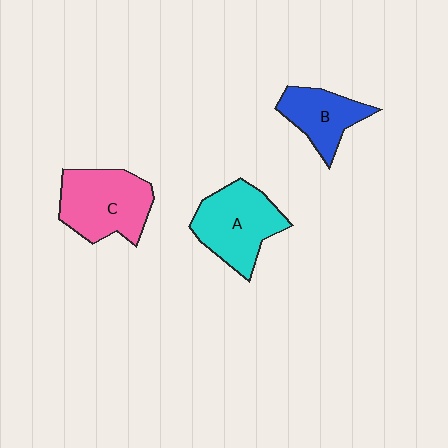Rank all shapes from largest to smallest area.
From largest to smallest: C (pink), A (cyan), B (blue).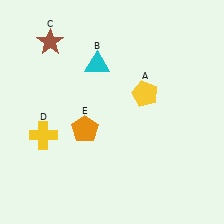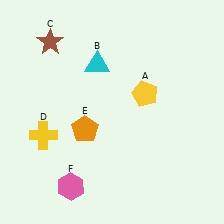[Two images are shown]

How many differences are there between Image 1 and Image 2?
There is 1 difference between the two images.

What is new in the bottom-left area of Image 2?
A pink hexagon (F) was added in the bottom-left area of Image 2.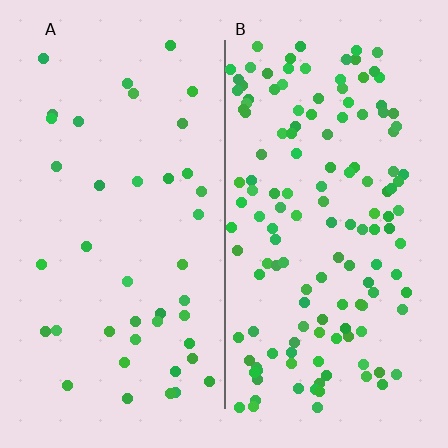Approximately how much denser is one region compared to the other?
Approximately 3.4× — region B over region A.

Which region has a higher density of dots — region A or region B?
B (the right).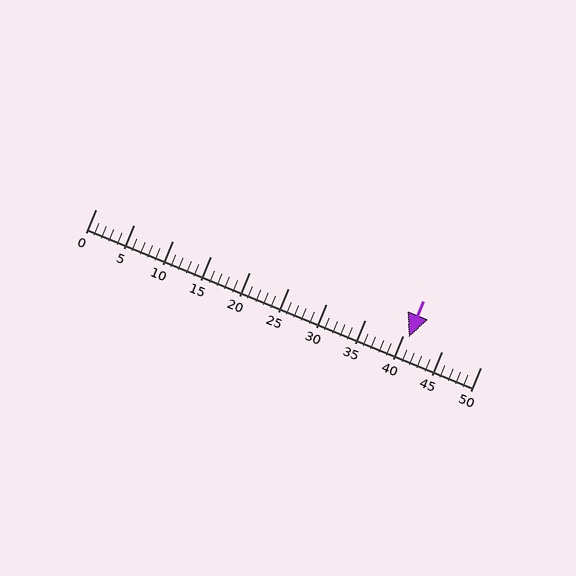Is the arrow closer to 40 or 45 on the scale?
The arrow is closer to 40.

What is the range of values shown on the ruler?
The ruler shows values from 0 to 50.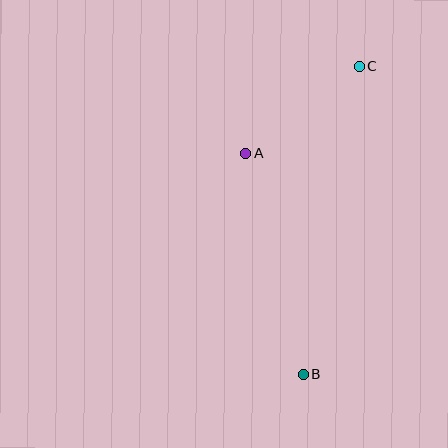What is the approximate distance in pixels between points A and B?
The distance between A and B is approximately 228 pixels.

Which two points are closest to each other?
Points A and C are closest to each other.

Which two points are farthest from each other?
Points B and C are farthest from each other.